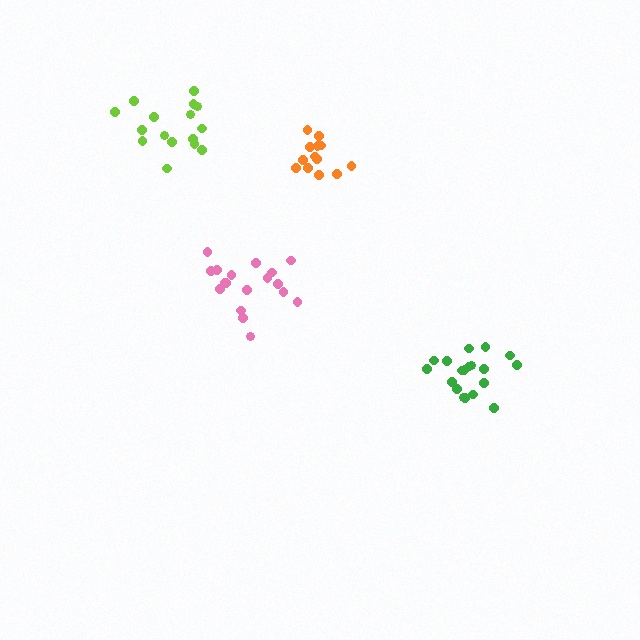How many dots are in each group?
Group 1: 19 dots, Group 2: 14 dots, Group 3: 18 dots, Group 4: 16 dots (67 total).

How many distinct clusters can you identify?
There are 4 distinct clusters.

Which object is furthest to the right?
The green cluster is rightmost.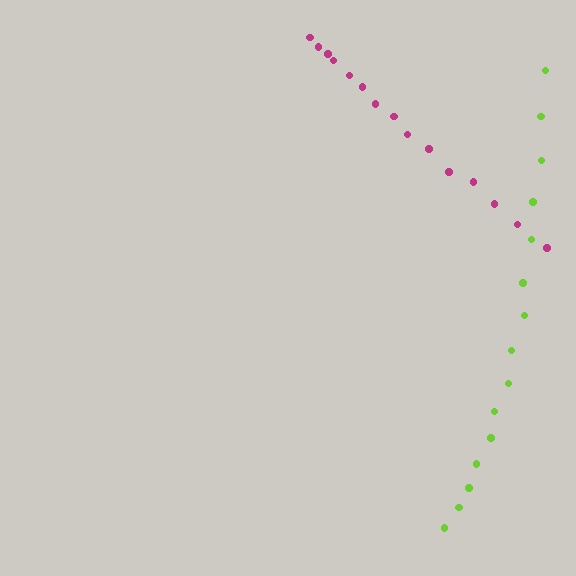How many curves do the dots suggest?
There are 2 distinct paths.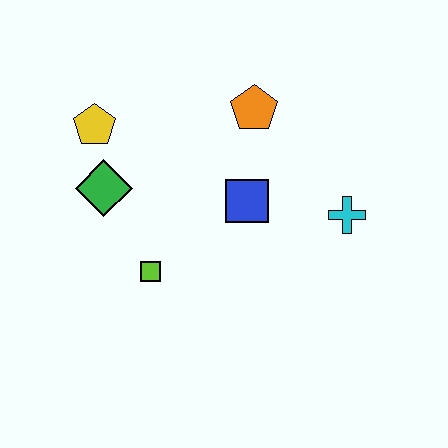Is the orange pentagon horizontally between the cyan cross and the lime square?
Yes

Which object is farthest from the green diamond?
The cyan cross is farthest from the green diamond.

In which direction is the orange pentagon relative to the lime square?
The orange pentagon is above the lime square.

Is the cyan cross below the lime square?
No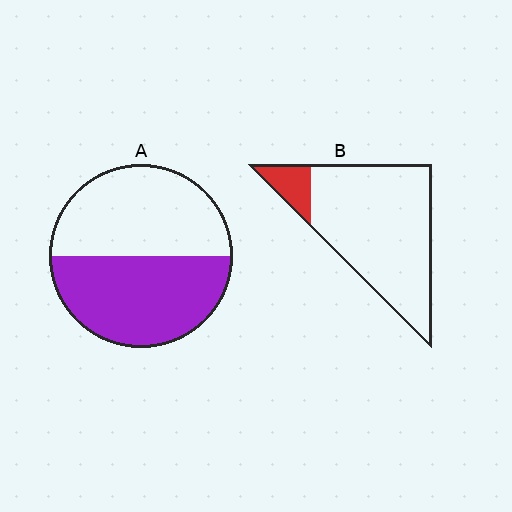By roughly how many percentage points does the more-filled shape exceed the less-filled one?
By roughly 40 percentage points (A over B).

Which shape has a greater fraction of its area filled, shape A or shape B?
Shape A.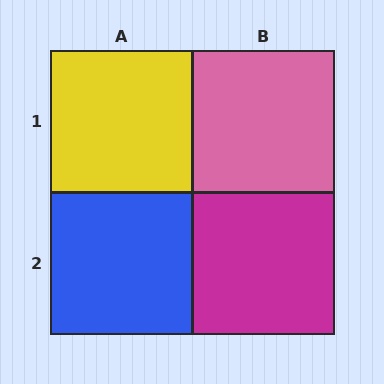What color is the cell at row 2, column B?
Magenta.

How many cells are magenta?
1 cell is magenta.